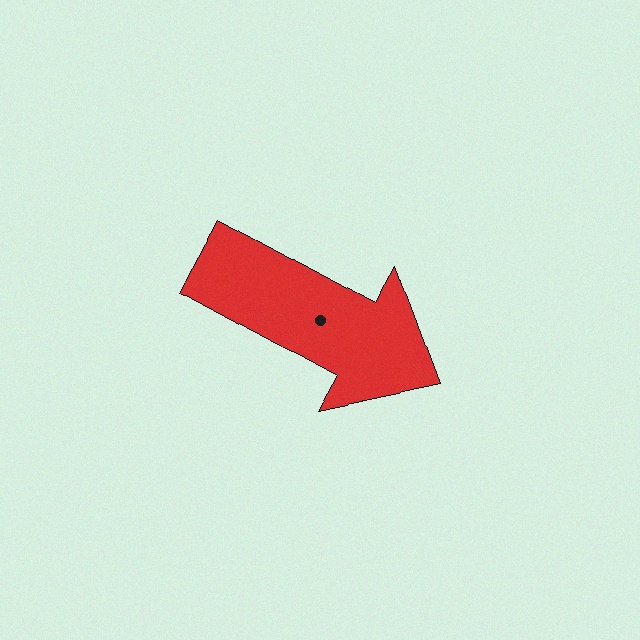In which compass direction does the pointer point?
Southeast.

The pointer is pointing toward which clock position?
Roughly 4 o'clock.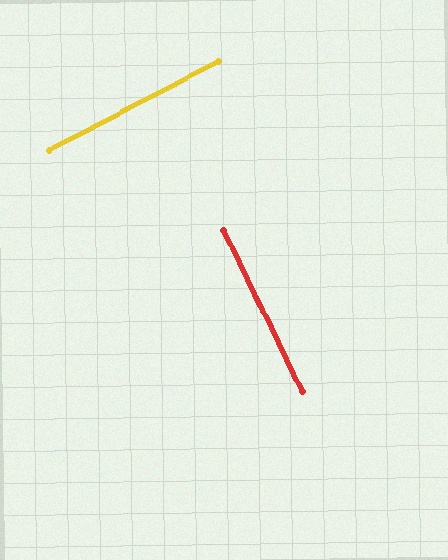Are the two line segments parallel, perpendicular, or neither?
Perpendicular — they meet at approximately 88°.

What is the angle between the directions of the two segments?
Approximately 88 degrees.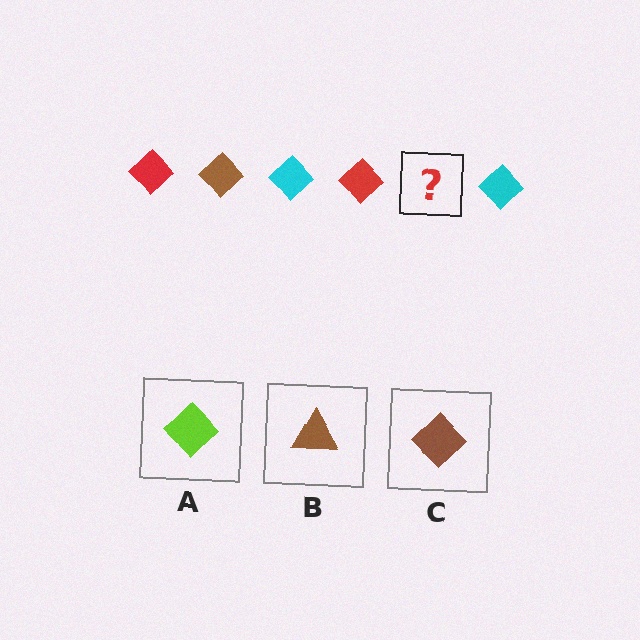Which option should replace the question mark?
Option C.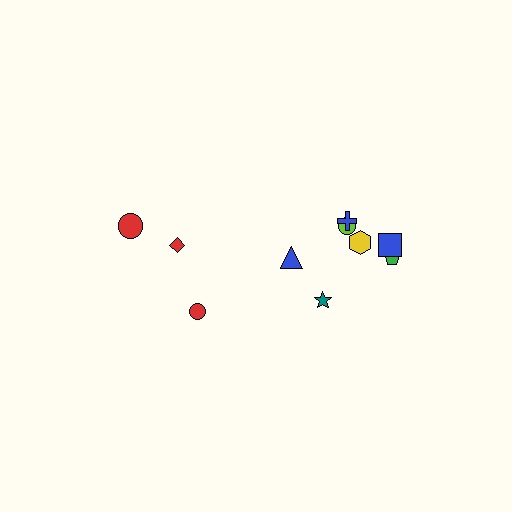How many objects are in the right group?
There are 7 objects.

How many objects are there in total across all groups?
There are 10 objects.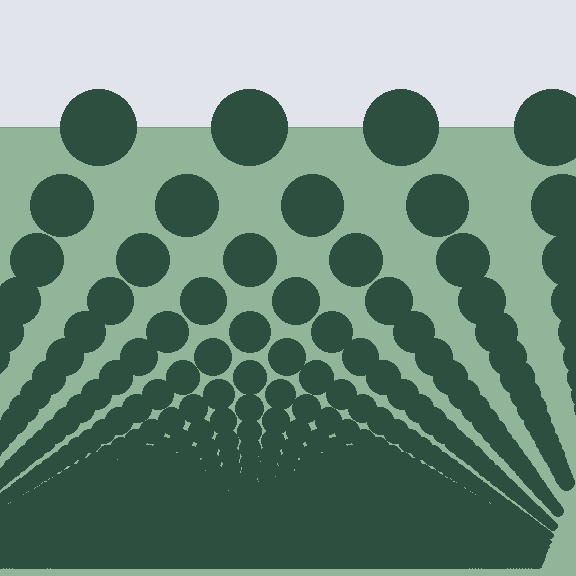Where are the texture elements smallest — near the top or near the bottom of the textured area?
Near the bottom.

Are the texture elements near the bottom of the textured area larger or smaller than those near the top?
Smaller. The gradient is inverted — elements near the bottom are smaller and denser.